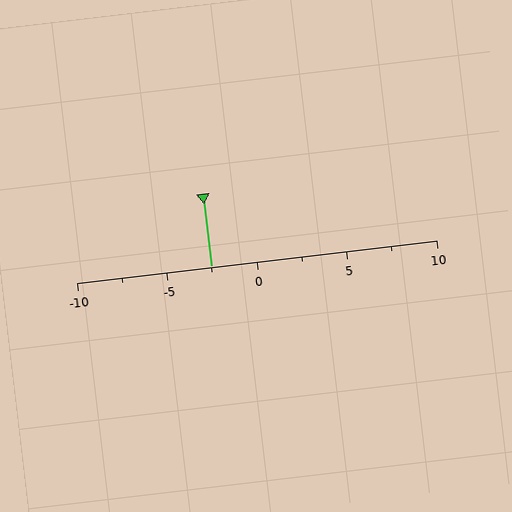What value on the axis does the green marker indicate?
The marker indicates approximately -2.5.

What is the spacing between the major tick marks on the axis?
The major ticks are spaced 5 apart.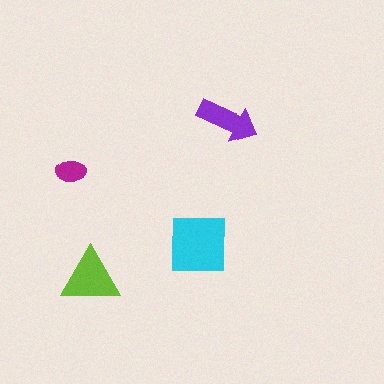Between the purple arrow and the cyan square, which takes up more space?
The cyan square.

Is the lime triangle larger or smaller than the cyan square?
Smaller.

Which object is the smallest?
The magenta ellipse.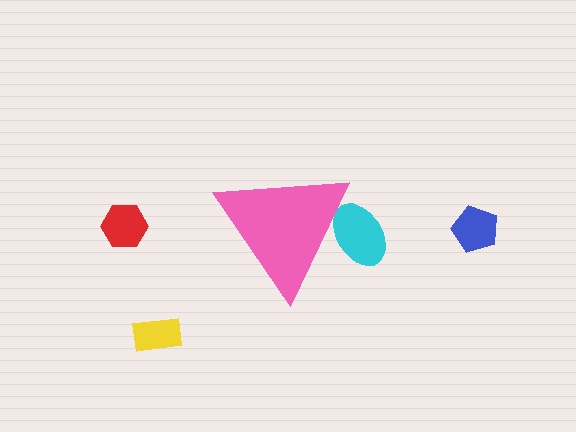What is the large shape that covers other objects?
A pink triangle.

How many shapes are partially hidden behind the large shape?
1 shape is partially hidden.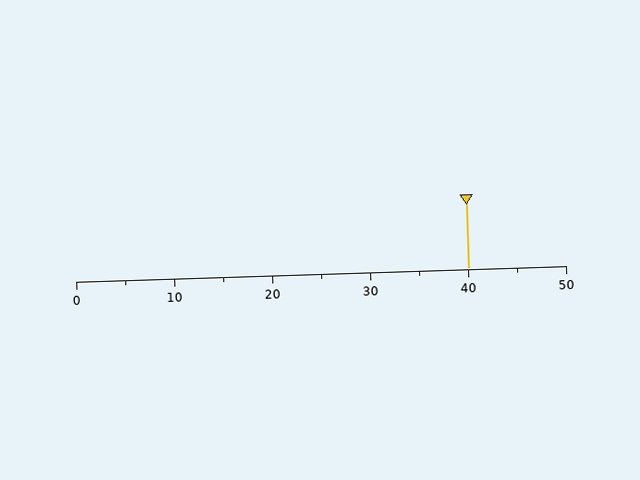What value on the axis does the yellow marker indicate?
The marker indicates approximately 40.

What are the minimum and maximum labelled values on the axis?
The axis runs from 0 to 50.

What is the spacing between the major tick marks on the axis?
The major ticks are spaced 10 apart.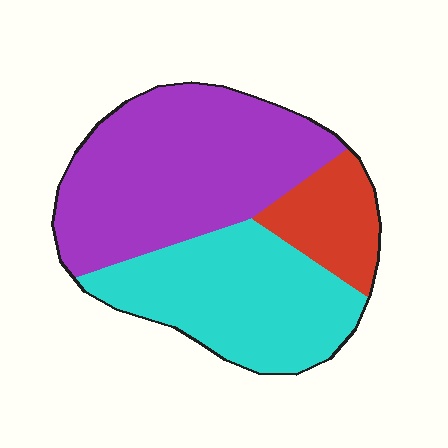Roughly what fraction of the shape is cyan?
Cyan covers around 35% of the shape.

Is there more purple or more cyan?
Purple.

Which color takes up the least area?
Red, at roughly 15%.